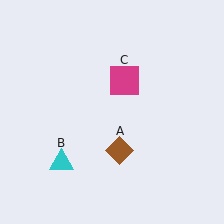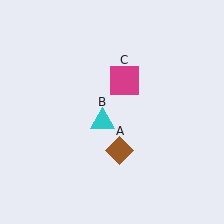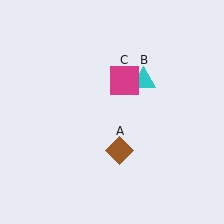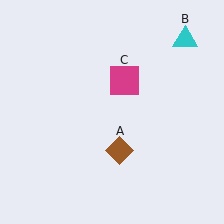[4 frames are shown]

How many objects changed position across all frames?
1 object changed position: cyan triangle (object B).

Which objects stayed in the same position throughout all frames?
Brown diamond (object A) and magenta square (object C) remained stationary.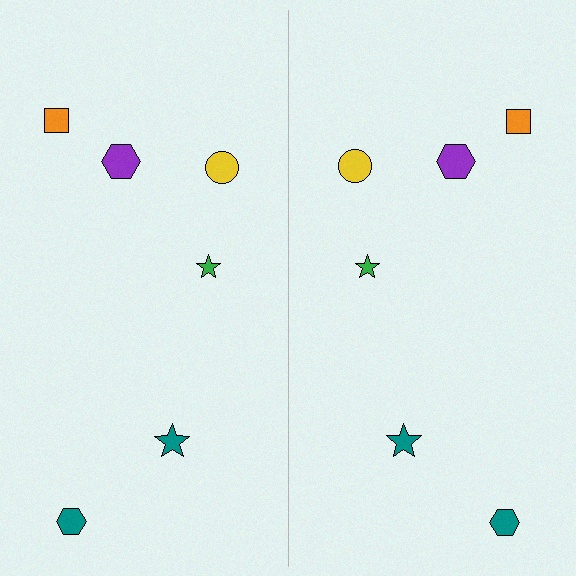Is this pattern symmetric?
Yes, this pattern has bilateral (reflection) symmetry.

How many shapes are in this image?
There are 12 shapes in this image.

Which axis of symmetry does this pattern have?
The pattern has a vertical axis of symmetry running through the center of the image.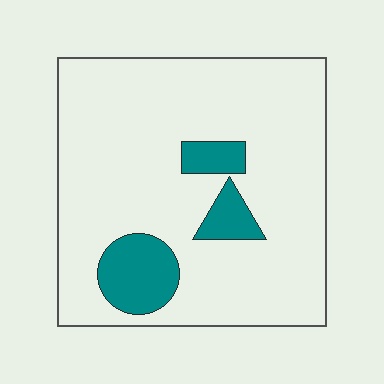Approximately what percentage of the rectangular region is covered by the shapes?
Approximately 15%.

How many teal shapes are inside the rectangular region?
3.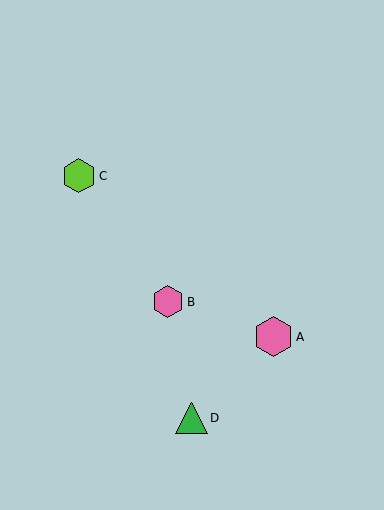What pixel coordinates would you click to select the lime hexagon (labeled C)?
Click at (79, 176) to select the lime hexagon C.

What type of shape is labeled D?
Shape D is a green triangle.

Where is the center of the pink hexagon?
The center of the pink hexagon is at (168, 302).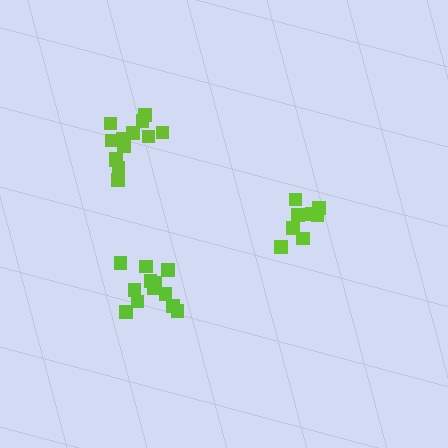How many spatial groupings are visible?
There are 3 spatial groupings.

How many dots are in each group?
Group 1: 12 dots, Group 2: 8 dots, Group 3: 13 dots (33 total).